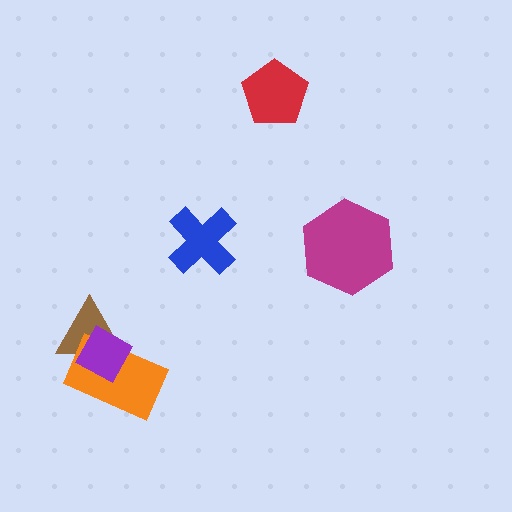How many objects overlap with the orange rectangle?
2 objects overlap with the orange rectangle.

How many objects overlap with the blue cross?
0 objects overlap with the blue cross.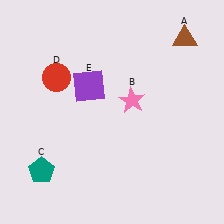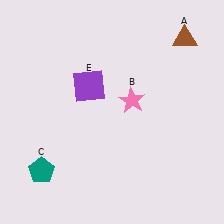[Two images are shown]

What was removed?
The red circle (D) was removed in Image 2.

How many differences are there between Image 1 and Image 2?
There is 1 difference between the two images.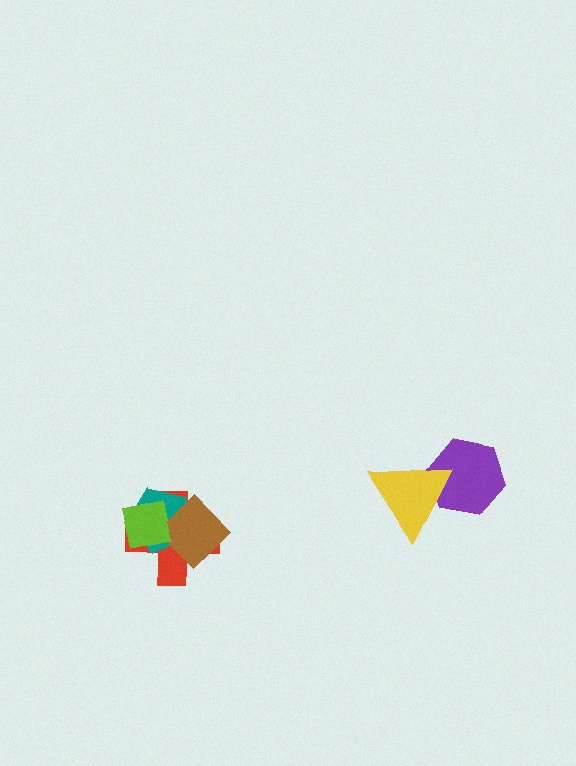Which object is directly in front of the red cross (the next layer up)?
The teal pentagon is directly in front of the red cross.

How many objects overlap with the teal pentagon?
3 objects overlap with the teal pentagon.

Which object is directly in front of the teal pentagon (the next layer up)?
The brown diamond is directly in front of the teal pentagon.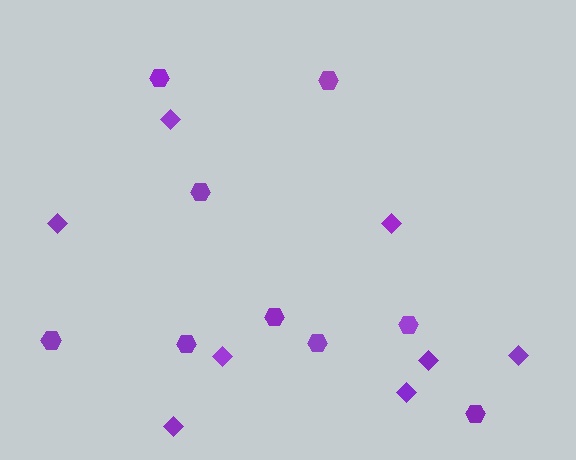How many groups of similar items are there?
There are 2 groups: one group of hexagons (9) and one group of diamonds (8).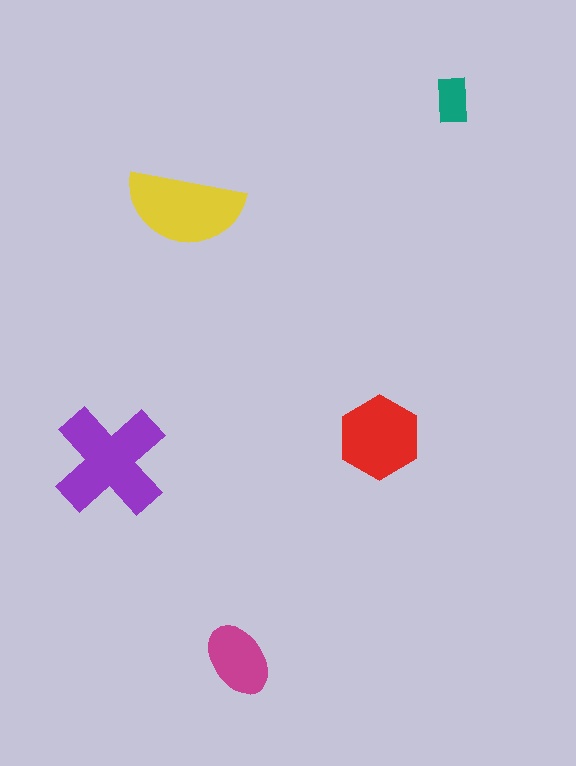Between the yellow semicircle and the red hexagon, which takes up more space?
The yellow semicircle.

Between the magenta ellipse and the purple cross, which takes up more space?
The purple cross.